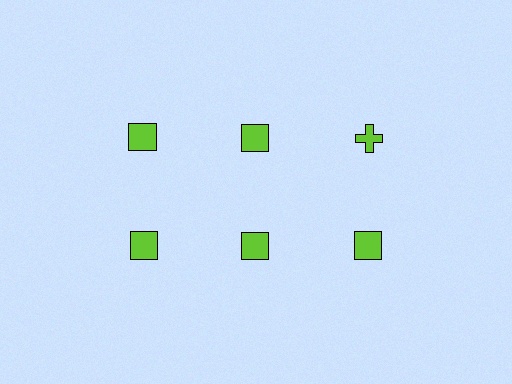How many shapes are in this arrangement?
There are 6 shapes arranged in a grid pattern.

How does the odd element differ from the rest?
It has a different shape: cross instead of square.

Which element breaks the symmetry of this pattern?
The lime cross in the top row, center column breaks the symmetry. All other shapes are lime squares.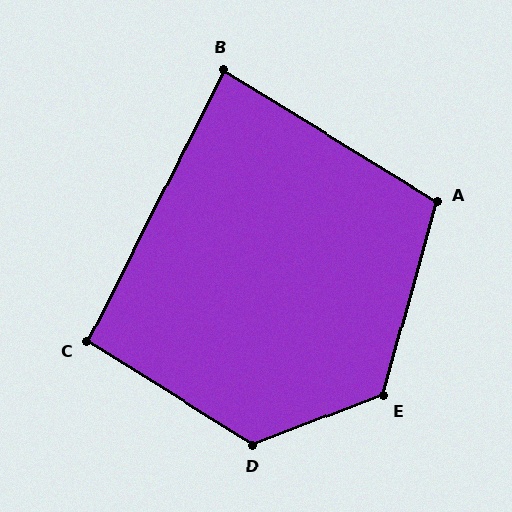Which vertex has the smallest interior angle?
B, at approximately 85 degrees.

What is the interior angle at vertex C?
Approximately 95 degrees (obtuse).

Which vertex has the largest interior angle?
D, at approximately 127 degrees.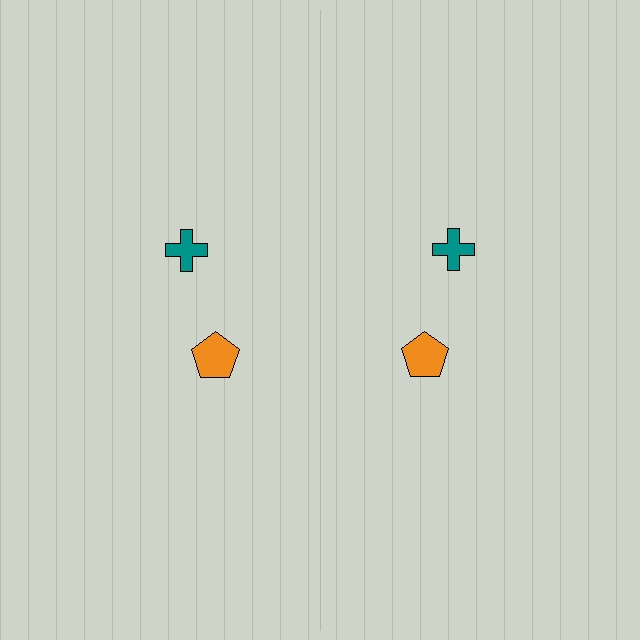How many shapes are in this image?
There are 4 shapes in this image.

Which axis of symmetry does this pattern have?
The pattern has a vertical axis of symmetry running through the center of the image.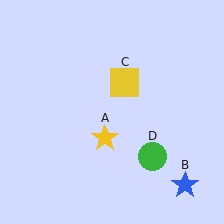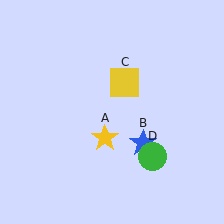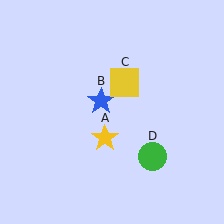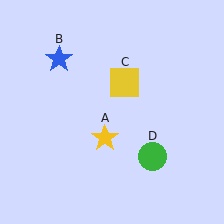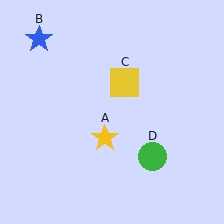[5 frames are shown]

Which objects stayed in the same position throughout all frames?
Yellow star (object A) and yellow square (object C) and green circle (object D) remained stationary.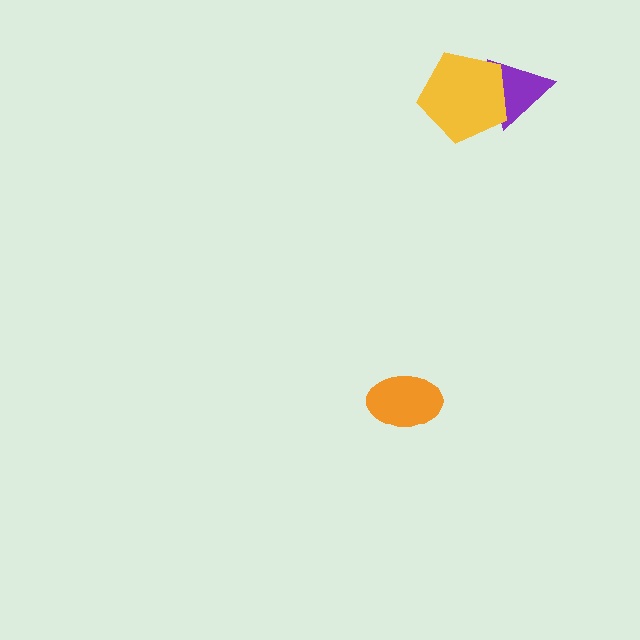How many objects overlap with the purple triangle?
1 object overlaps with the purple triangle.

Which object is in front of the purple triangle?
The yellow pentagon is in front of the purple triangle.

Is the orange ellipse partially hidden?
No, no other shape covers it.